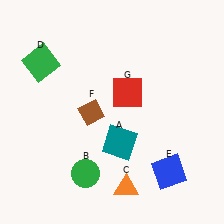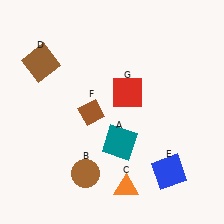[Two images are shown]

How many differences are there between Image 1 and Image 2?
There are 2 differences between the two images.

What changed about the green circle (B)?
In Image 1, B is green. In Image 2, it changed to brown.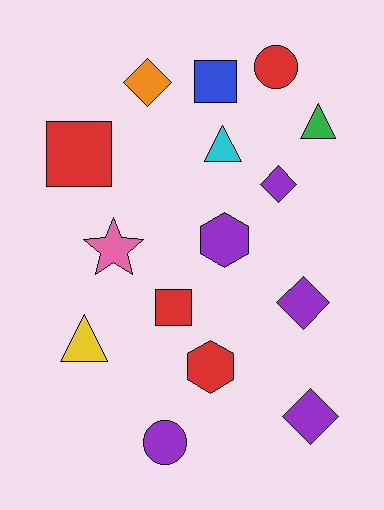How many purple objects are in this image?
There are 5 purple objects.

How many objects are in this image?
There are 15 objects.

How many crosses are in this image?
There are no crosses.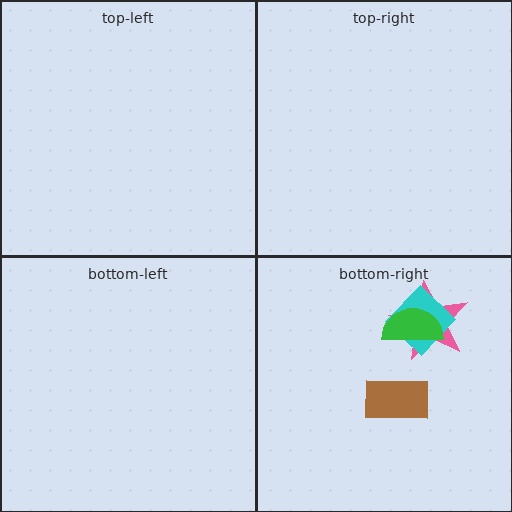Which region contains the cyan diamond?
The bottom-right region.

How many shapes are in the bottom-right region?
4.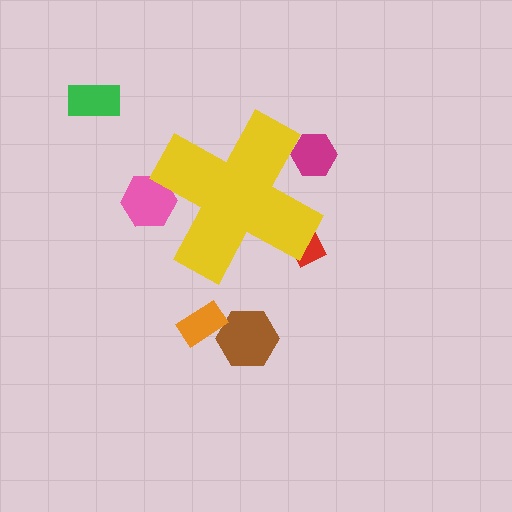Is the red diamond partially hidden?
Yes, the red diamond is partially hidden behind the yellow cross.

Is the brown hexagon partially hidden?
No, the brown hexagon is fully visible.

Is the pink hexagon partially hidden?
Yes, the pink hexagon is partially hidden behind the yellow cross.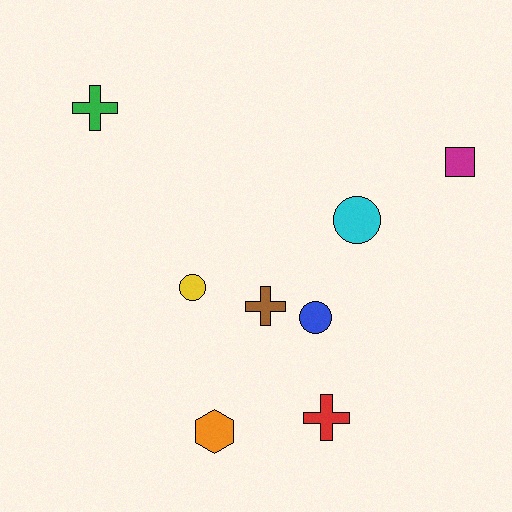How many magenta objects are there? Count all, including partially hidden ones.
There is 1 magenta object.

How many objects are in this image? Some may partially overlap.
There are 8 objects.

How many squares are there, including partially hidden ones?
There is 1 square.